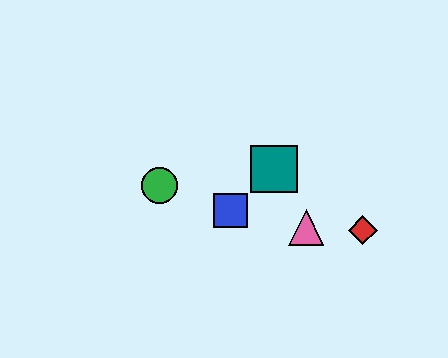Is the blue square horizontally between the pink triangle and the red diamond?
No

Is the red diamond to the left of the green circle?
No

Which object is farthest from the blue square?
The red diamond is farthest from the blue square.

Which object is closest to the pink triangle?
The red diamond is closest to the pink triangle.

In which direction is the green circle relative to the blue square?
The green circle is to the left of the blue square.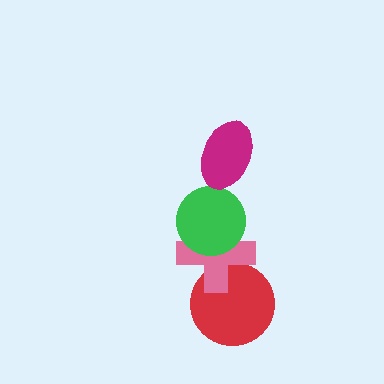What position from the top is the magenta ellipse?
The magenta ellipse is 1st from the top.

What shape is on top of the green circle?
The magenta ellipse is on top of the green circle.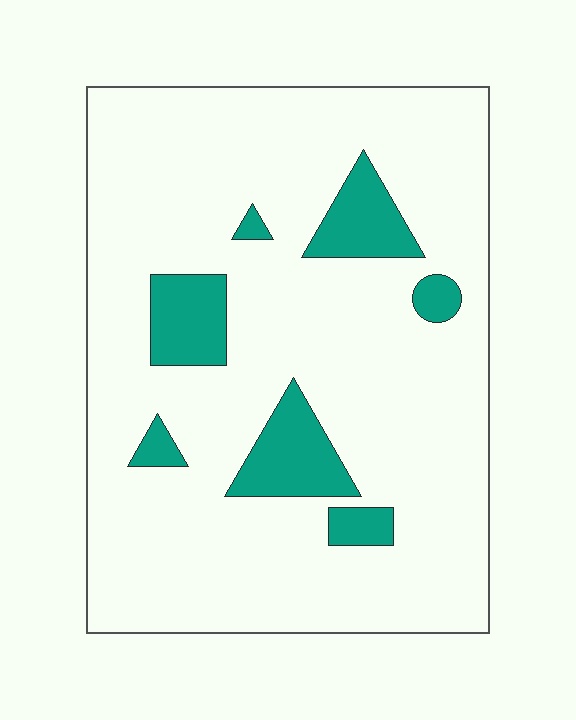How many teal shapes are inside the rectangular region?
7.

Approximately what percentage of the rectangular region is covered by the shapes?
Approximately 15%.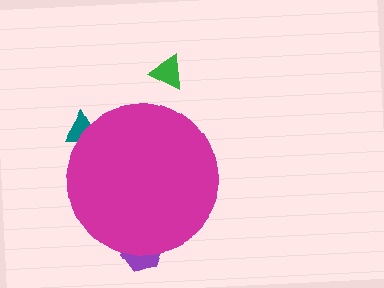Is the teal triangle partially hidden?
Yes, the teal triangle is partially hidden behind the magenta circle.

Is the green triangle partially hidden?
No, the green triangle is fully visible.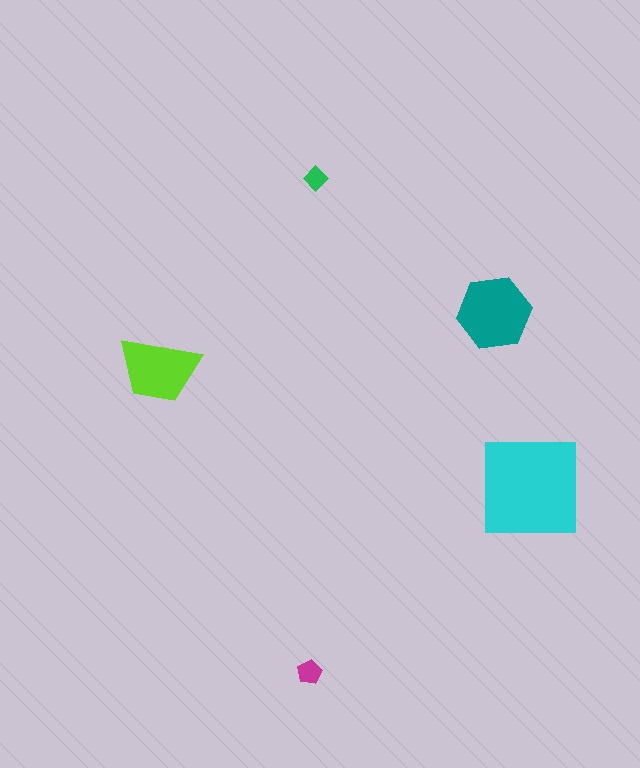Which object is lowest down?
The magenta pentagon is bottommost.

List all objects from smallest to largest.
The green diamond, the magenta pentagon, the lime trapezoid, the teal hexagon, the cyan square.